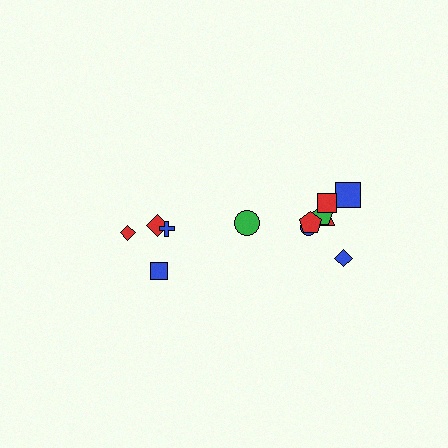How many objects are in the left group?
There are 4 objects.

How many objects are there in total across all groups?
There are 12 objects.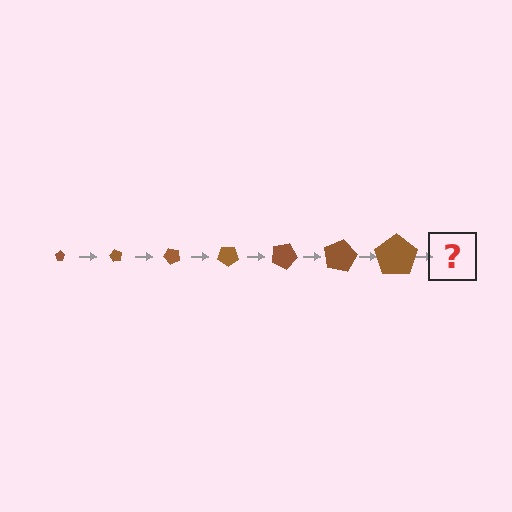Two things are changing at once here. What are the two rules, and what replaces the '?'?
The two rules are that the pentagon grows larger each step and it rotates 60 degrees each step. The '?' should be a pentagon, larger than the previous one and rotated 420 degrees from the start.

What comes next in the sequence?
The next element should be a pentagon, larger than the previous one and rotated 420 degrees from the start.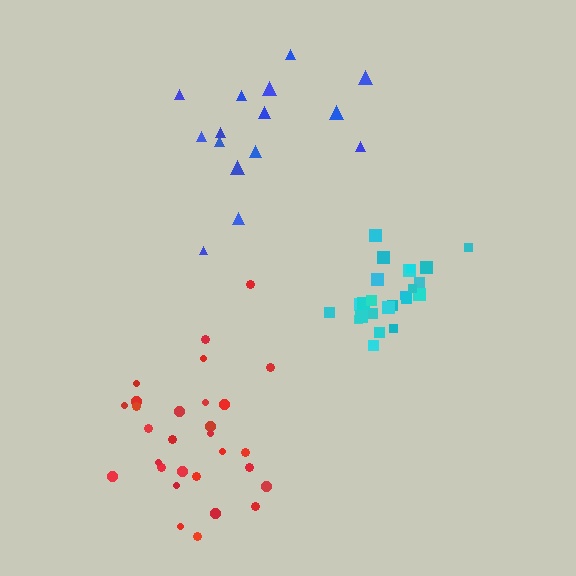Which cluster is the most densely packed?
Cyan.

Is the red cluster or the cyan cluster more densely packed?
Cyan.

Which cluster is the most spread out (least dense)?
Blue.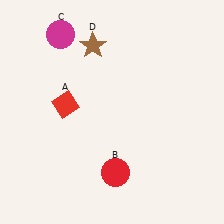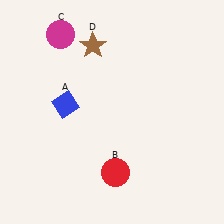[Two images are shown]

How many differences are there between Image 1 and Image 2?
There is 1 difference between the two images.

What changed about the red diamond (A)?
In Image 1, A is red. In Image 2, it changed to blue.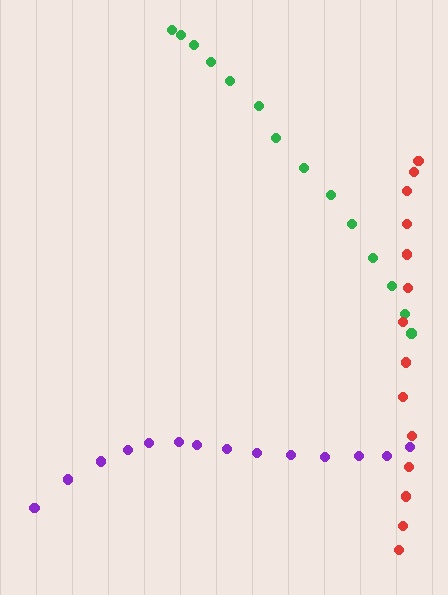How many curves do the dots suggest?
There are 3 distinct paths.